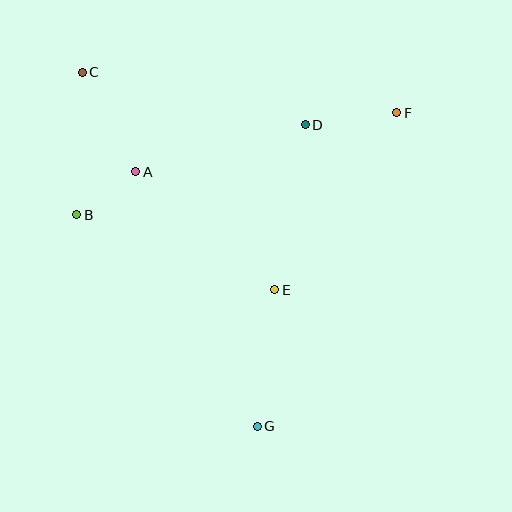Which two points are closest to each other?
Points A and B are closest to each other.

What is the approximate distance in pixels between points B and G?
The distance between B and G is approximately 278 pixels.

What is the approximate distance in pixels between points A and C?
The distance between A and C is approximately 113 pixels.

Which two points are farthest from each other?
Points C and G are farthest from each other.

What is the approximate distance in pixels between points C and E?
The distance between C and E is approximately 290 pixels.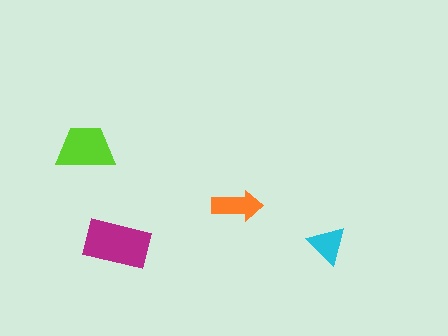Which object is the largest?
The magenta rectangle.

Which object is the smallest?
The cyan triangle.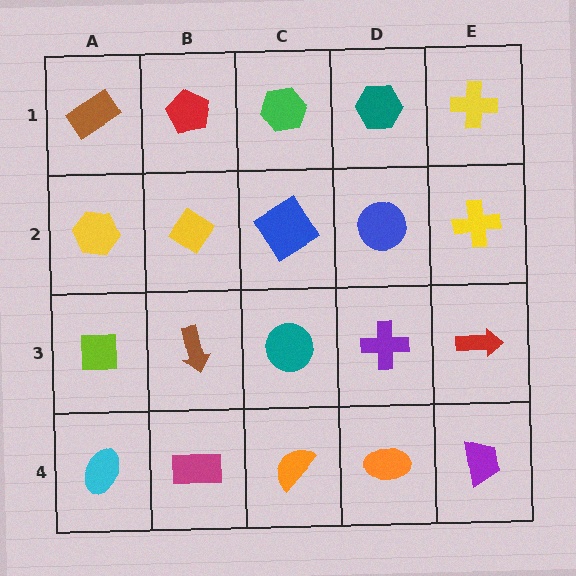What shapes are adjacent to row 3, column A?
A yellow hexagon (row 2, column A), a cyan ellipse (row 4, column A), a brown arrow (row 3, column B).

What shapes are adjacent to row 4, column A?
A lime square (row 3, column A), a magenta rectangle (row 4, column B).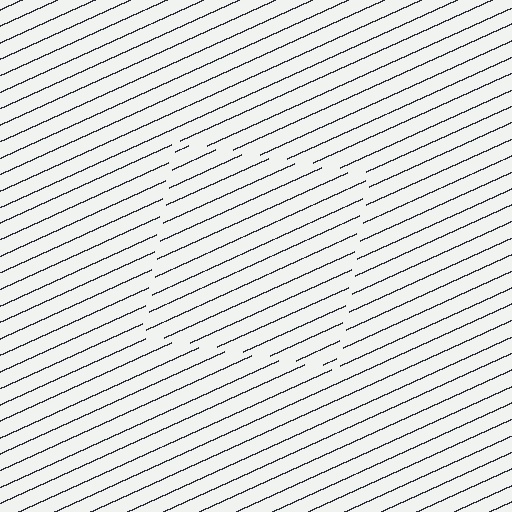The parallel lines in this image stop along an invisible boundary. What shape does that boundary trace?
An illusory square. The interior of the shape contains the same grating, shifted by half a period — the contour is defined by the phase discontinuity where line-ends from the inner and outer gratings abut.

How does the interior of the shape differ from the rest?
The interior of the shape contains the same grating, shifted by half a period — the contour is defined by the phase discontinuity where line-ends from the inner and outer gratings abut.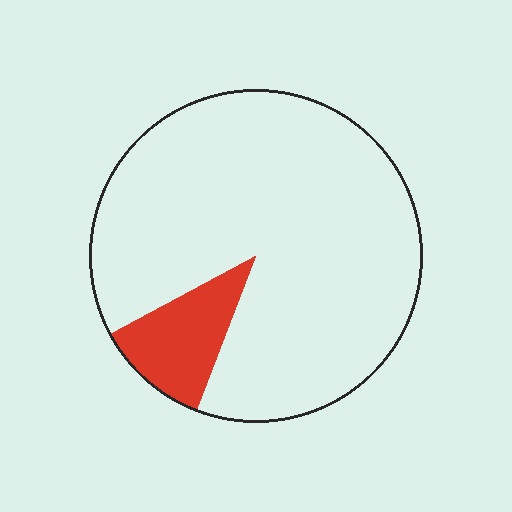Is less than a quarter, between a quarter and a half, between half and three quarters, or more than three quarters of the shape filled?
Less than a quarter.